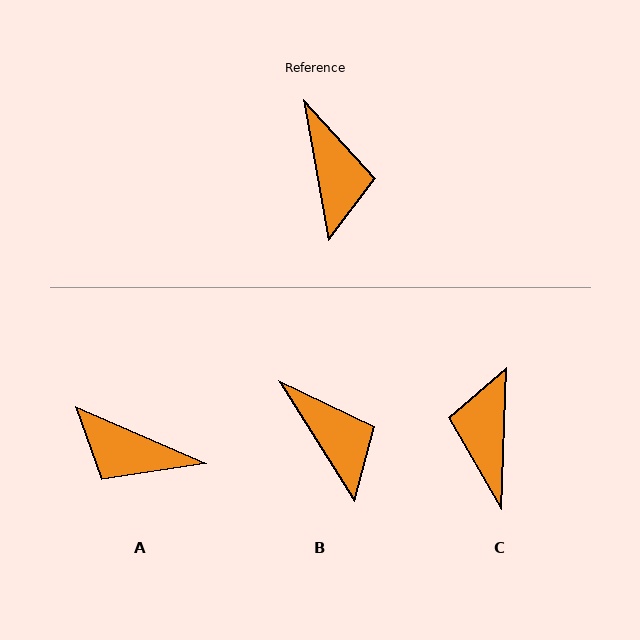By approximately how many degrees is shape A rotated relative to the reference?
Approximately 123 degrees clockwise.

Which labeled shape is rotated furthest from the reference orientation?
C, about 168 degrees away.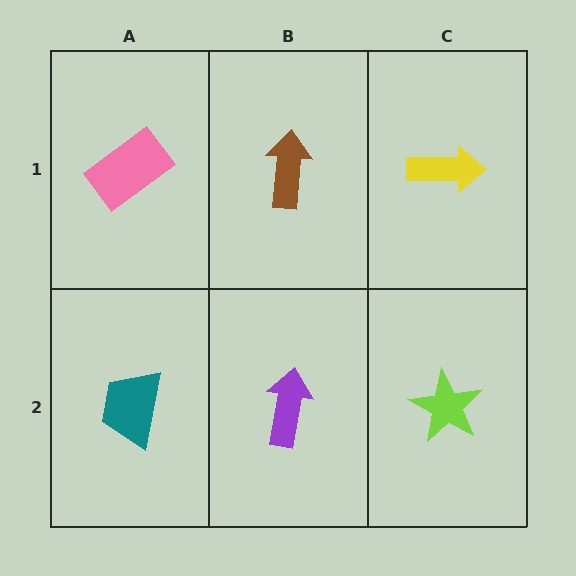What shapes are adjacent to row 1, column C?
A lime star (row 2, column C), a brown arrow (row 1, column B).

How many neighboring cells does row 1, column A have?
2.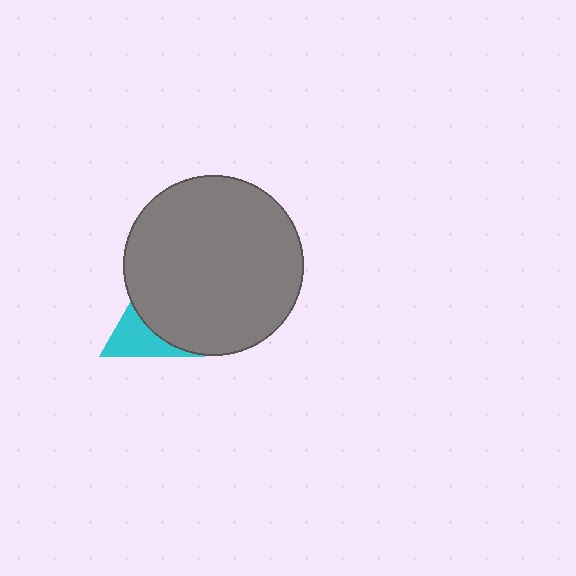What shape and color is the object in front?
The object in front is a gray circle.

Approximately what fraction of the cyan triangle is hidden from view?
Roughly 54% of the cyan triangle is hidden behind the gray circle.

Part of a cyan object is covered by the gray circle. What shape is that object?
It is a triangle.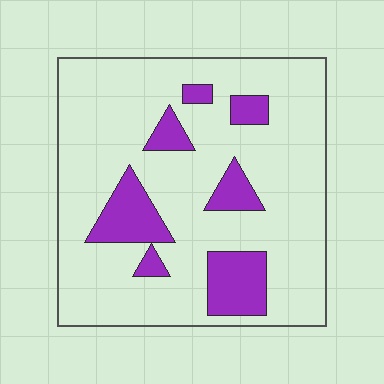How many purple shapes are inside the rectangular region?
7.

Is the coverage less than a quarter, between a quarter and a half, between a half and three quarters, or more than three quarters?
Less than a quarter.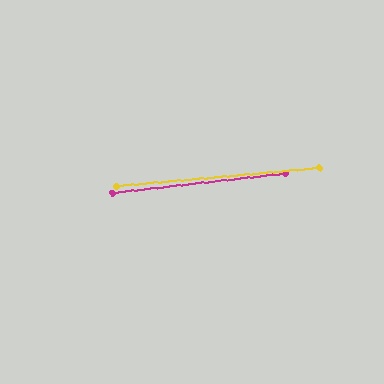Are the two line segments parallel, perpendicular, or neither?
Parallel — their directions differ by only 1.4°.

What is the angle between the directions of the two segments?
Approximately 1 degree.